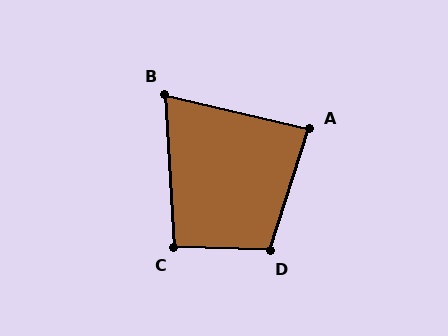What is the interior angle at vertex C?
Approximately 95 degrees (approximately right).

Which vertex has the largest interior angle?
D, at approximately 106 degrees.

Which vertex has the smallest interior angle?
B, at approximately 74 degrees.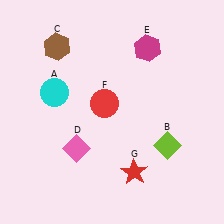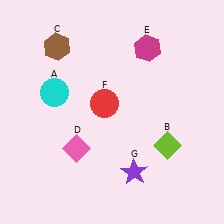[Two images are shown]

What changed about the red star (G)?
In Image 1, G is red. In Image 2, it changed to purple.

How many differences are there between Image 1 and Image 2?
There is 1 difference between the two images.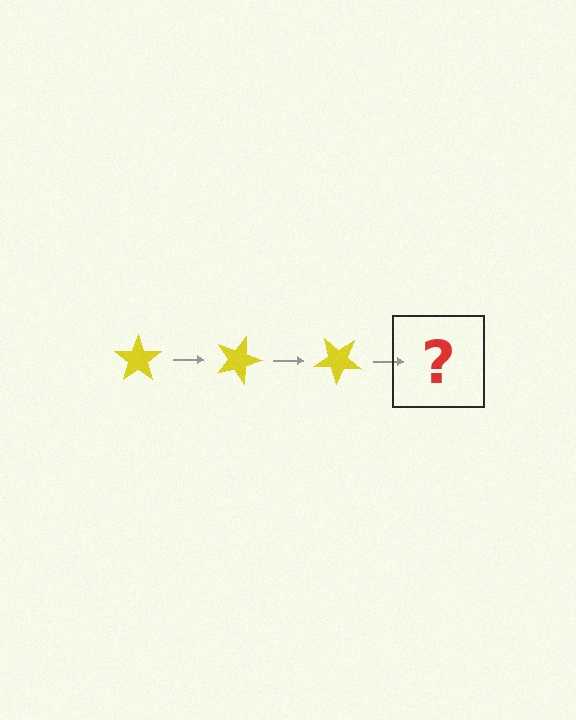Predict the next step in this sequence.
The next step is a yellow star rotated 60 degrees.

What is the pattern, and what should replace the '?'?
The pattern is that the star rotates 20 degrees each step. The '?' should be a yellow star rotated 60 degrees.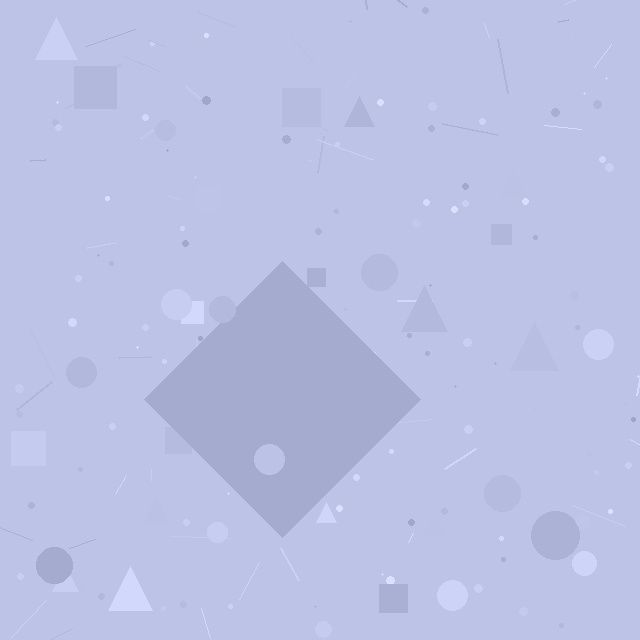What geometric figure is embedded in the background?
A diamond is embedded in the background.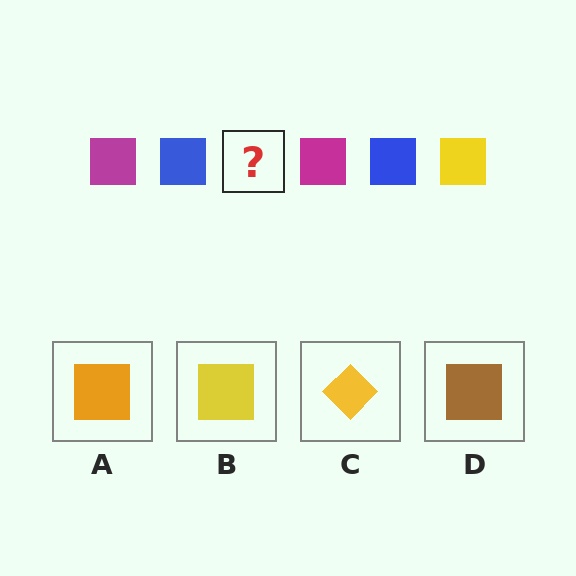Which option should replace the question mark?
Option B.